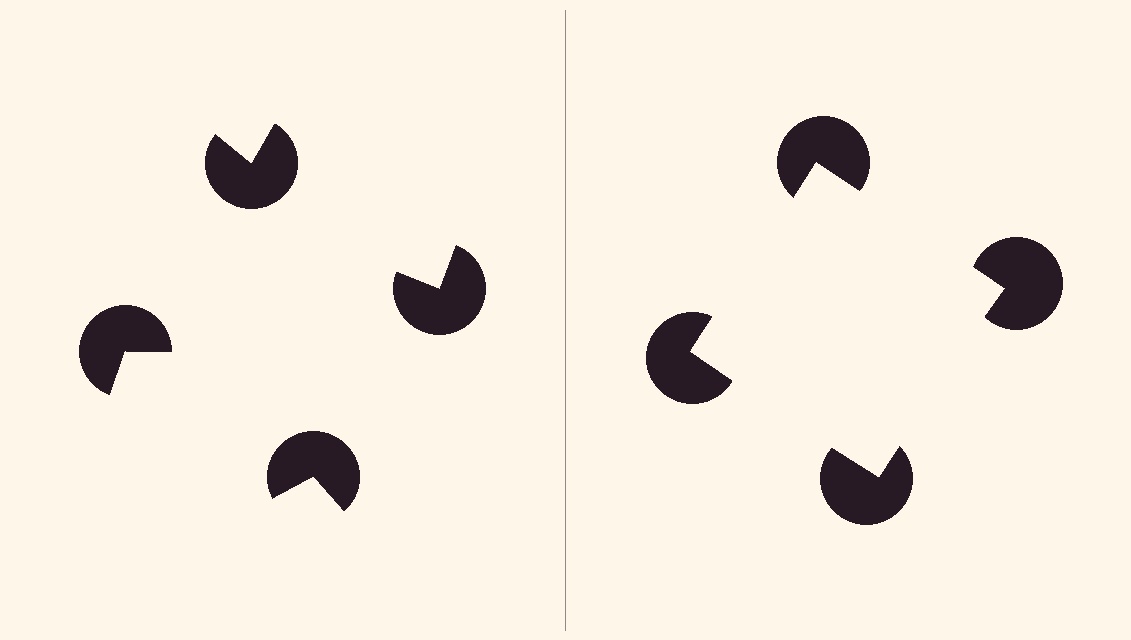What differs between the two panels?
The pac-man discs are positioned identically on both sides; only the wedge orientations differ. On the right they align to a square; on the left they are misaligned.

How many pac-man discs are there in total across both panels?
8 — 4 on each side.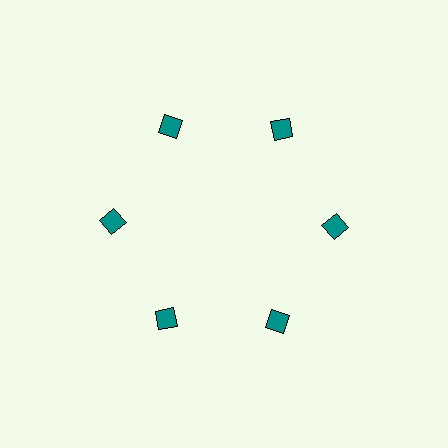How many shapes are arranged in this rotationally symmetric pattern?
There are 6 shapes, arranged in 6 groups of 1.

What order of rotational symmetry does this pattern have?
This pattern has 6-fold rotational symmetry.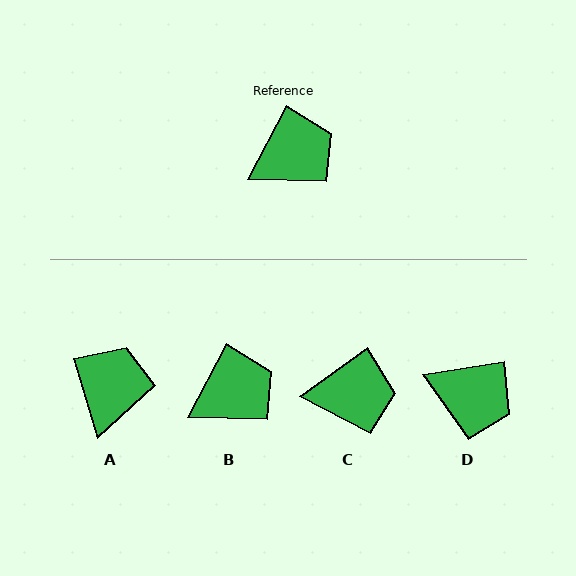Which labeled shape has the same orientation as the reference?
B.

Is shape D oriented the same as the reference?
No, it is off by about 53 degrees.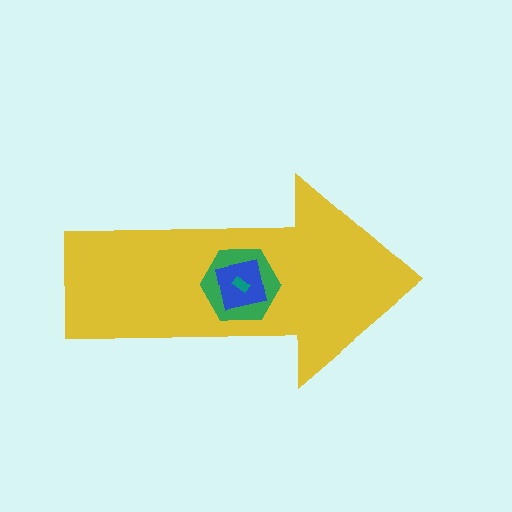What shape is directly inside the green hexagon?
The blue square.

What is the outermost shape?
The yellow arrow.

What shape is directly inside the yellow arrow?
The green hexagon.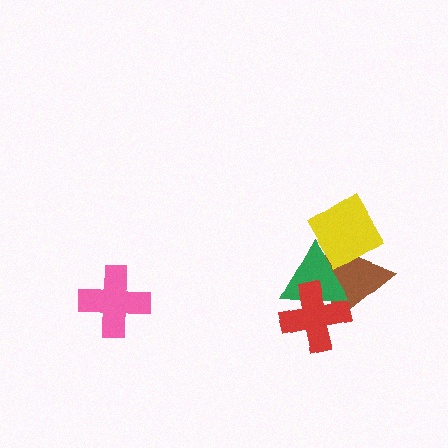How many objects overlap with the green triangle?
3 objects overlap with the green triangle.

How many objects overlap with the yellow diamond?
2 objects overlap with the yellow diamond.